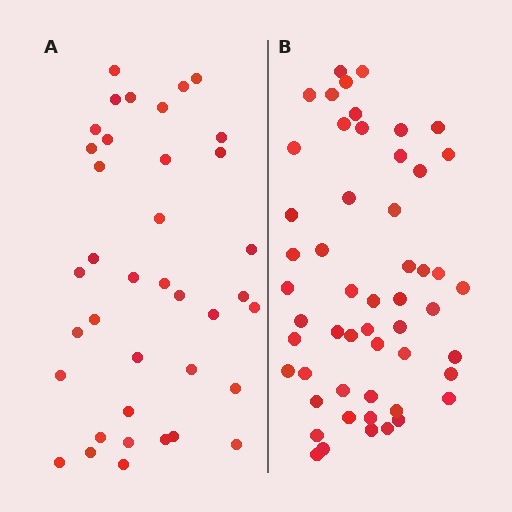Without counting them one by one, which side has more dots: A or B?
Region B (the right region) has more dots.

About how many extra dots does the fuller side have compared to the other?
Region B has approximately 15 more dots than region A.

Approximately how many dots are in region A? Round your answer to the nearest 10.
About 40 dots. (The exact count is 38, which rounds to 40.)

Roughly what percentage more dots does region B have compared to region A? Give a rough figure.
About 40% more.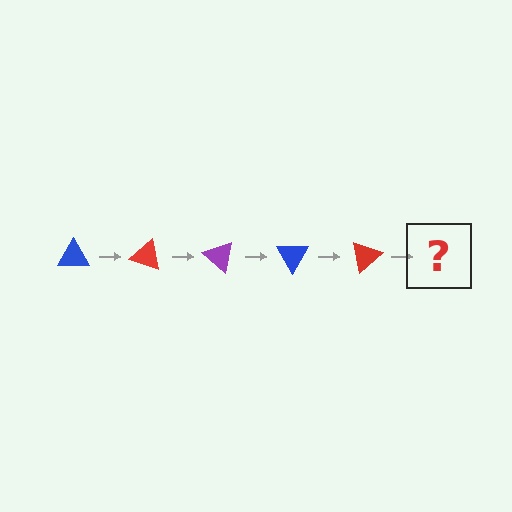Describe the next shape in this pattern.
It should be a purple triangle, rotated 100 degrees from the start.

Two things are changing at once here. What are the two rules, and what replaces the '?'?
The two rules are that it rotates 20 degrees each step and the color cycles through blue, red, and purple. The '?' should be a purple triangle, rotated 100 degrees from the start.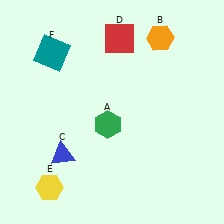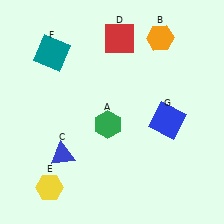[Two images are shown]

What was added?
A blue square (G) was added in Image 2.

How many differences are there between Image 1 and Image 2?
There is 1 difference between the two images.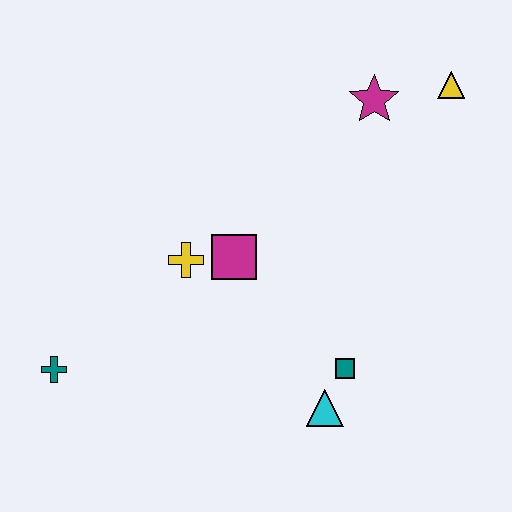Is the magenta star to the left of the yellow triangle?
Yes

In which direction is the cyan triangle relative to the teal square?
The cyan triangle is below the teal square.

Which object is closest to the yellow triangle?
The magenta star is closest to the yellow triangle.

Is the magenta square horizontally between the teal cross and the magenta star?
Yes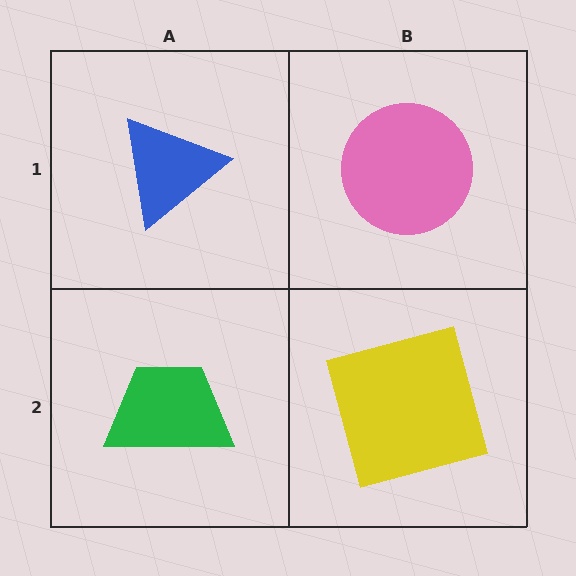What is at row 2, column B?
A yellow square.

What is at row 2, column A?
A green trapezoid.